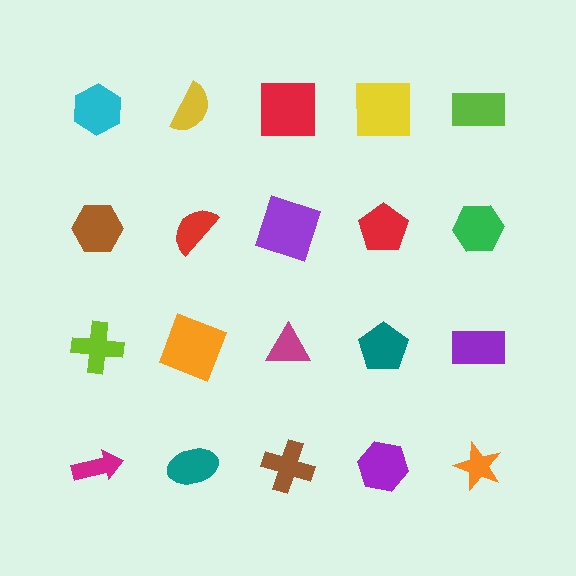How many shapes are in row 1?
5 shapes.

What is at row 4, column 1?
A magenta arrow.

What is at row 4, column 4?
A purple hexagon.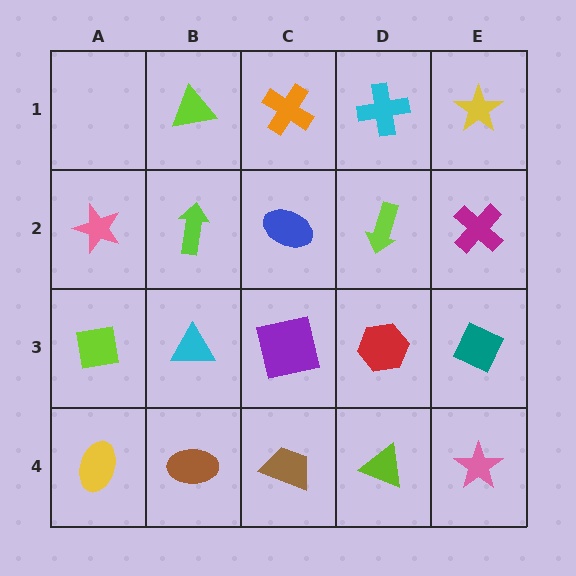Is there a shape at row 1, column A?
No, that cell is empty.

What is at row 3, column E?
A teal diamond.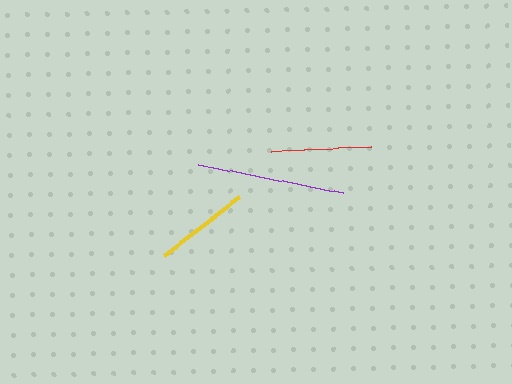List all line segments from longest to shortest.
From longest to shortest: purple, red, yellow.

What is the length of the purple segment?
The purple segment is approximately 147 pixels long.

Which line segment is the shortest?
The yellow line is the shortest at approximately 95 pixels.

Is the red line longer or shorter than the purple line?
The purple line is longer than the red line.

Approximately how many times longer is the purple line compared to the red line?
The purple line is approximately 1.5 times the length of the red line.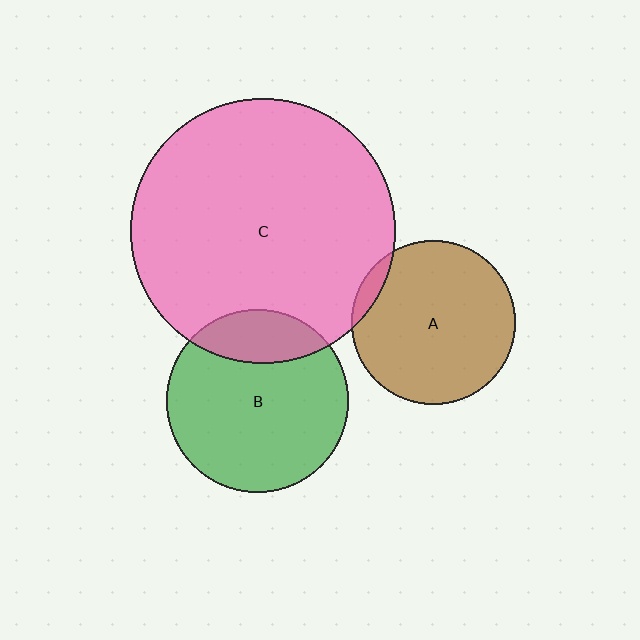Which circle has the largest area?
Circle C (pink).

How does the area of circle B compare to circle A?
Approximately 1.2 times.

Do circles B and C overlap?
Yes.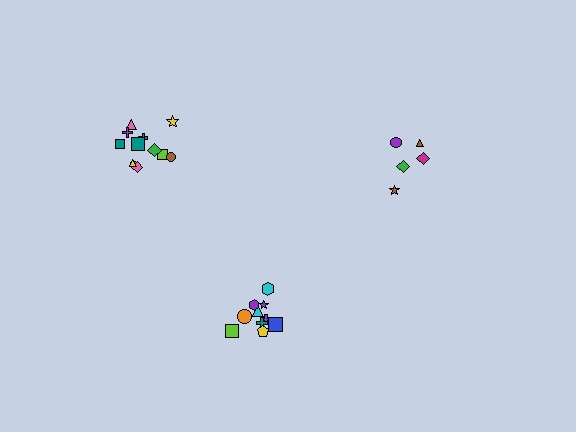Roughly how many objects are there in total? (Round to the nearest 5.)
Roughly 25 objects in total.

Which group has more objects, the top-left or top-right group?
The top-left group.